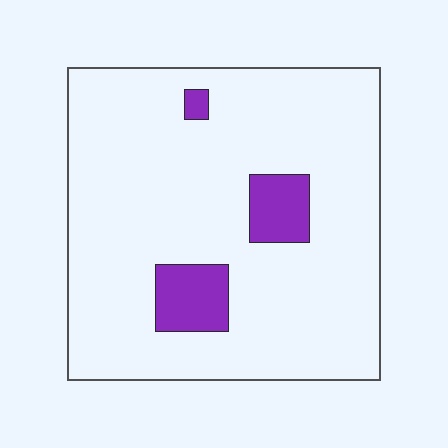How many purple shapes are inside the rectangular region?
3.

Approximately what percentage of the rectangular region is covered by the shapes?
Approximately 10%.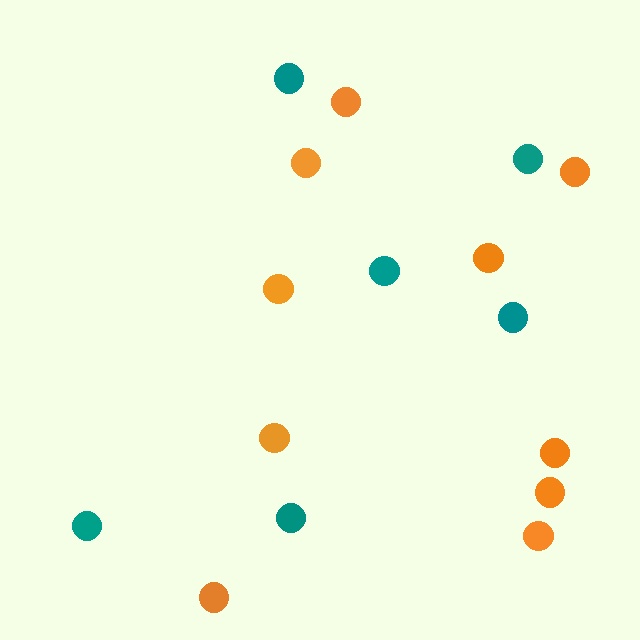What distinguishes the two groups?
There are 2 groups: one group of orange circles (10) and one group of teal circles (6).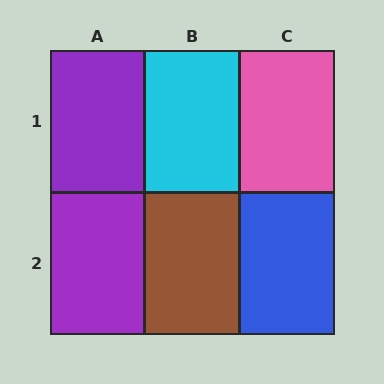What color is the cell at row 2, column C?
Blue.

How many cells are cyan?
1 cell is cyan.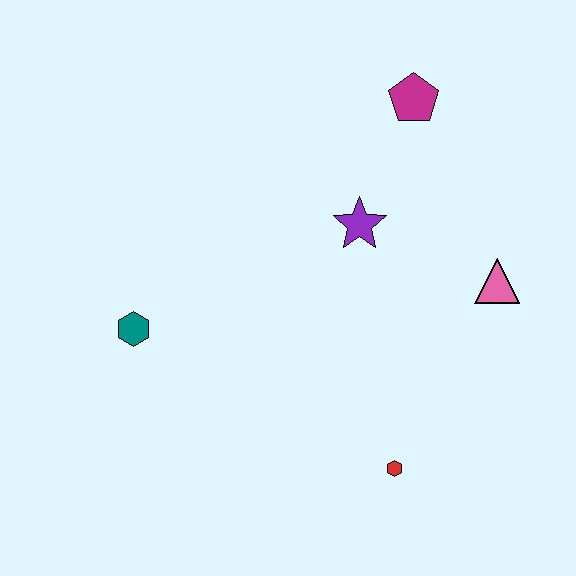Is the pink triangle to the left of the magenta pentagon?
No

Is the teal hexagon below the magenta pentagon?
Yes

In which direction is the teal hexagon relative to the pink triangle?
The teal hexagon is to the left of the pink triangle.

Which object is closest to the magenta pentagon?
The purple star is closest to the magenta pentagon.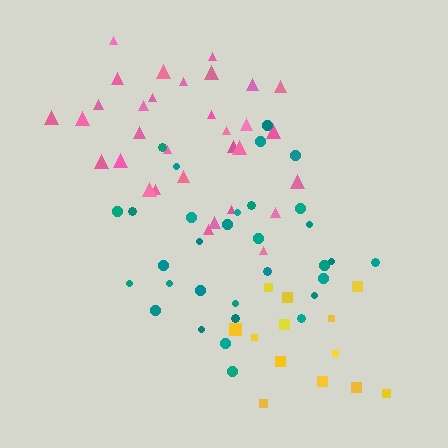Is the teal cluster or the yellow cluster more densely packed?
Yellow.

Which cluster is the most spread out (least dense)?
Teal.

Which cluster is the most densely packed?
Pink.